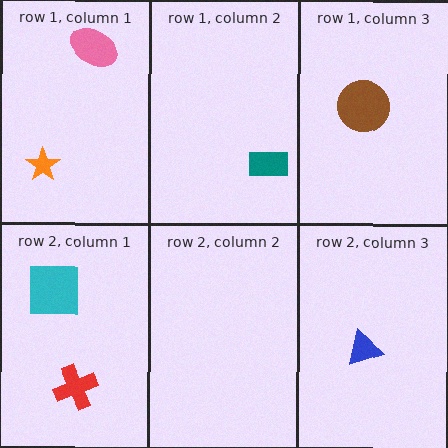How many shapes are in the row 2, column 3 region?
1.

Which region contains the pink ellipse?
The row 1, column 1 region.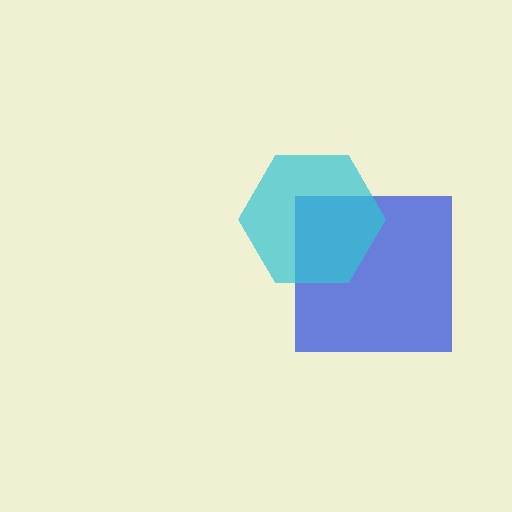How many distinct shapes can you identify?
There are 2 distinct shapes: a blue square, a cyan hexagon.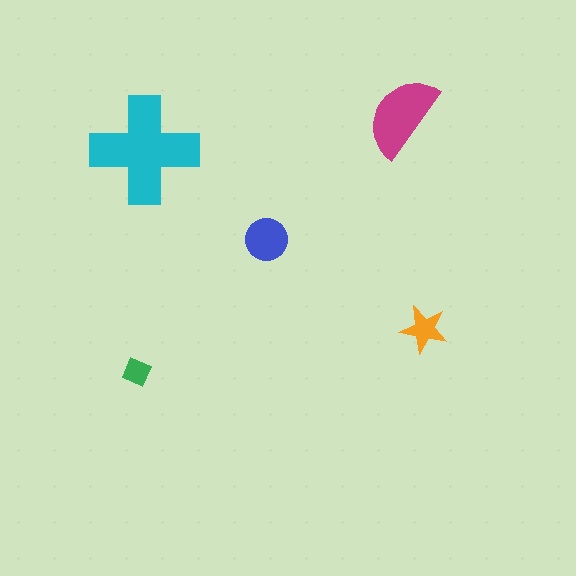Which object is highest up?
The magenta semicircle is topmost.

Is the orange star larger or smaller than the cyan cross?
Smaller.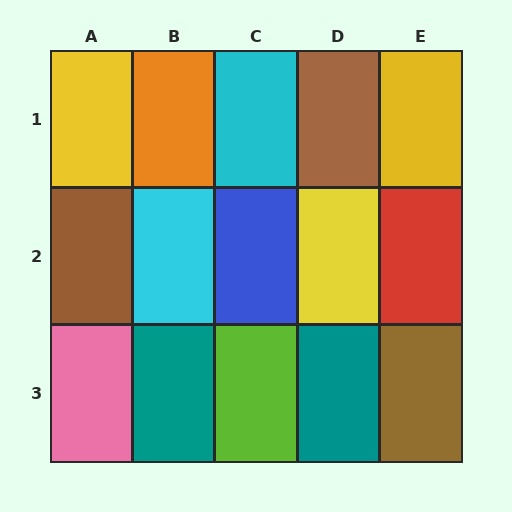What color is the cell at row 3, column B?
Teal.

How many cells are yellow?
3 cells are yellow.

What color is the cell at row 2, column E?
Red.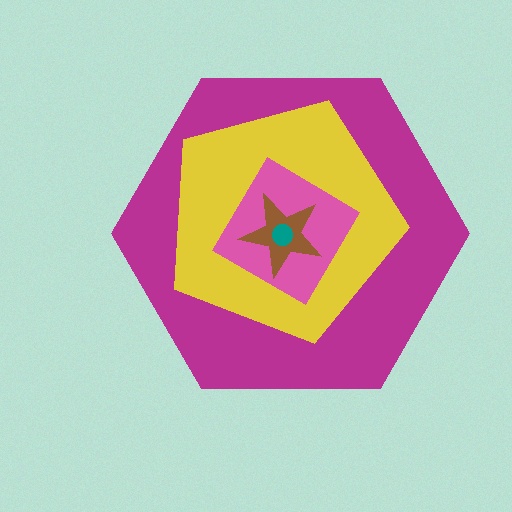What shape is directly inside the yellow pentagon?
The pink diamond.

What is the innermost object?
The teal circle.